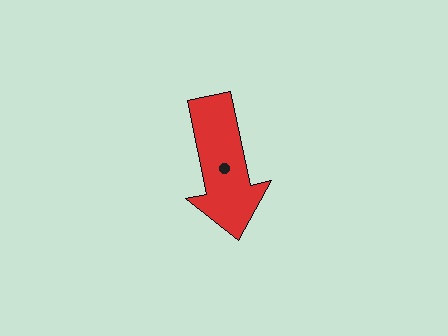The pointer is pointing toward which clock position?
Roughly 6 o'clock.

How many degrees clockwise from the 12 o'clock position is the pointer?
Approximately 168 degrees.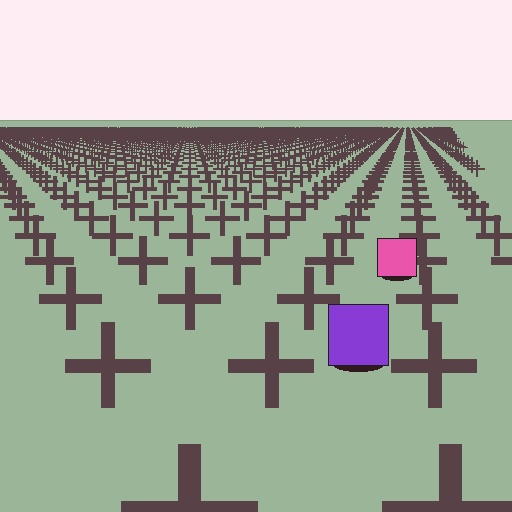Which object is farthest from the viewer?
The pink square is farthest from the viewer. It appears smaller and the ground texture around it is denser.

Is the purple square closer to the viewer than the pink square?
Yes. The purple square is closer — you can tell from the texture gradient: the ground texture is coarser near it.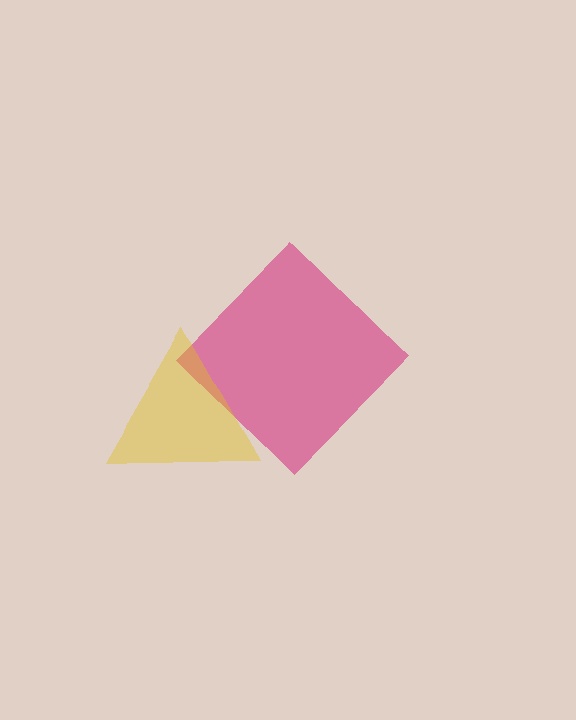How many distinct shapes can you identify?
There are 2 distinct shapes: a magenta diamond, a yellow triangle.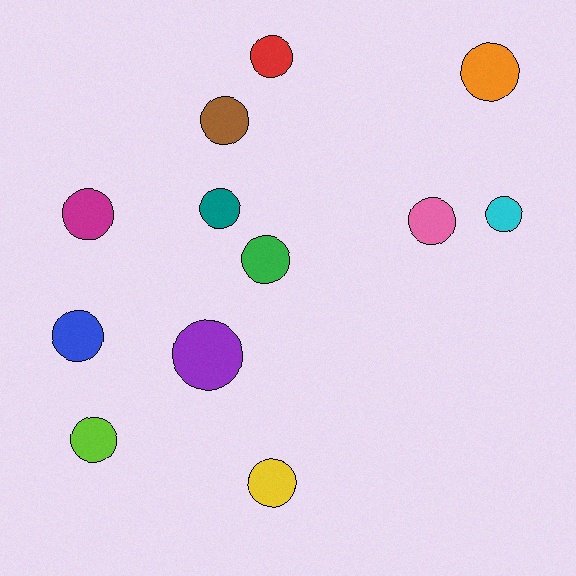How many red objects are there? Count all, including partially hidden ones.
There is 1 red object.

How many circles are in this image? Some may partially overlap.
There are 12 circles.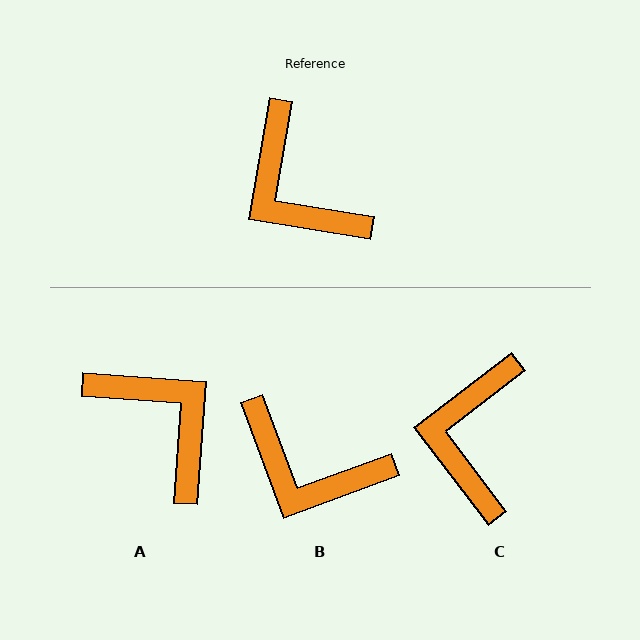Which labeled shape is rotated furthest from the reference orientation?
A, about 175 degrees away.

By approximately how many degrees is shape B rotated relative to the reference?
Approximately 30 degrees counter-clockwise.